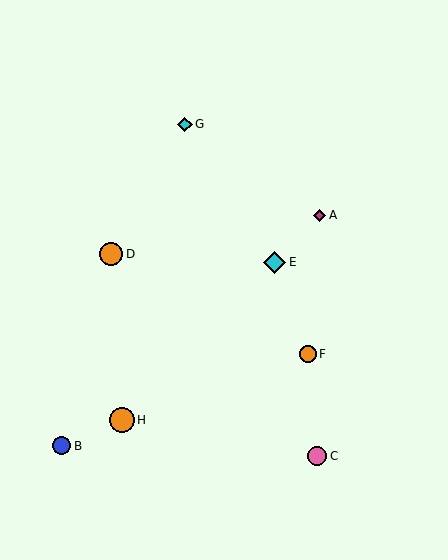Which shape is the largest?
The orange circle (labeled H) is the largest.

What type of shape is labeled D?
Shape D is an orange circle.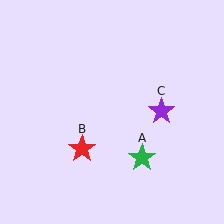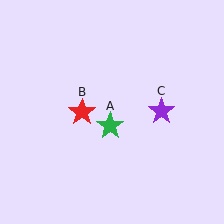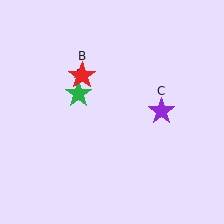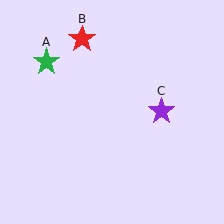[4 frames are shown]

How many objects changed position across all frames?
2 objects changed position: green star (object A), red star (object B).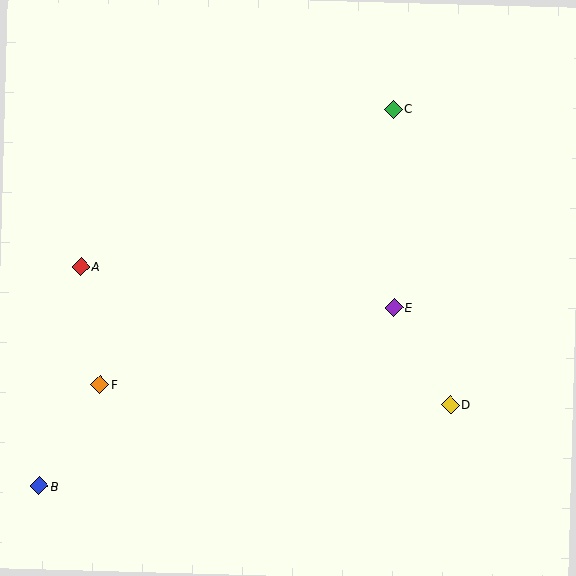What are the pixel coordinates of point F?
Point F is at (100, 385).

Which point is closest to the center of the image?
Point E at (394, 308) is closest to the center.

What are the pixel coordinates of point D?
Point D is at (450, 405).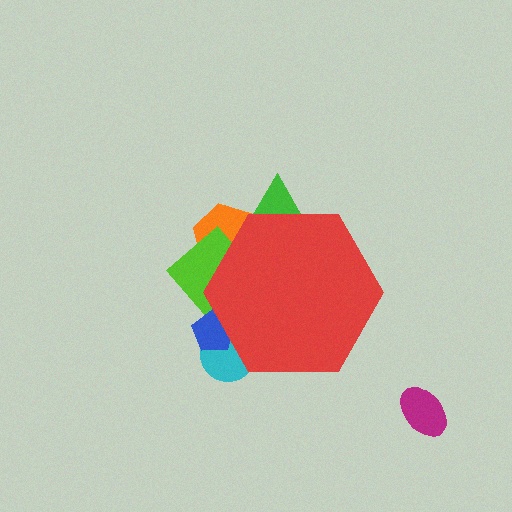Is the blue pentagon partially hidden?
Yes, the blue pentagon is partially hidden behind the red hexagon.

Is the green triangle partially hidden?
Yes, the green triangle is partially hidden behind the red hexagon.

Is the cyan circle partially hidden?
Yes, the cyan circle is partially hidden behind the red hexagon.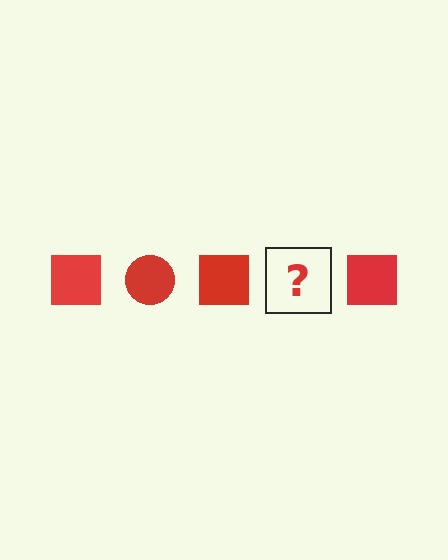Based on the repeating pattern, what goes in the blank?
The blank should be a red circle.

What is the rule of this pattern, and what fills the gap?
The rule is that the pattern cycles through square, circle shapes in red. The gap should be filled with a red circle.